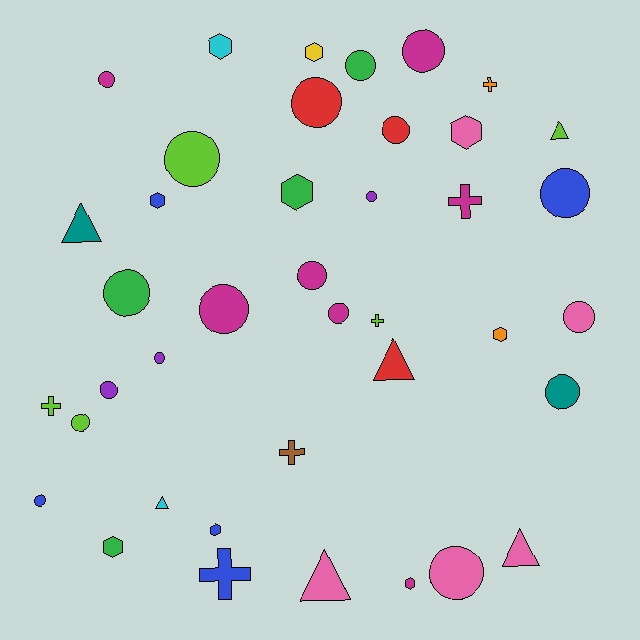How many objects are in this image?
There are 40 objects.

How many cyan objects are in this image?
There are 2 cyan objects.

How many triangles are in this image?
There are 6 triangles.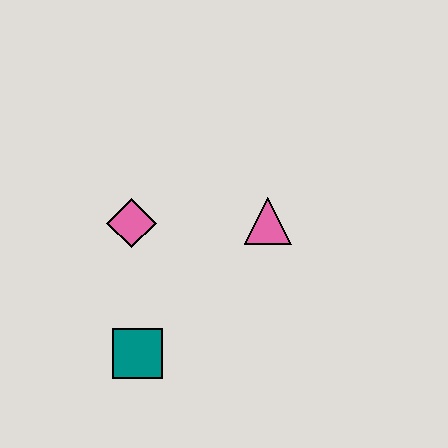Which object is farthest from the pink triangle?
The teal square is farthest from the pink triangle.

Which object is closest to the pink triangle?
The pink diamond is closest to the pink triangle.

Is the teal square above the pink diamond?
No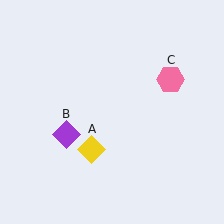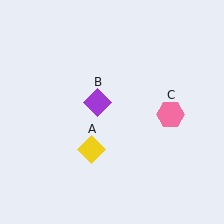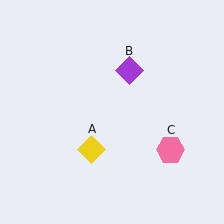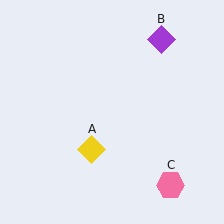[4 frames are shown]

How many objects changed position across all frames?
2 objects changed position: purple diamond (object B), pink hexagon (object C).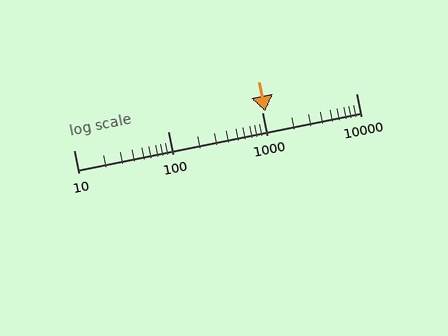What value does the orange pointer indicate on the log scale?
The pointer indicates approximately 1100.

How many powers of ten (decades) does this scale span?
The scale spans 3 decades, from 10 to 10000.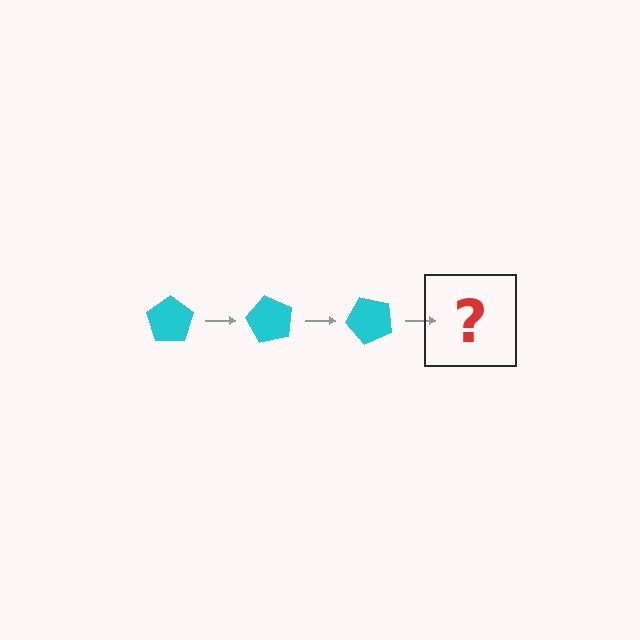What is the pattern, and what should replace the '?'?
The pattern is that the pentagon rotates 60 degrees each step. The '?' should be a cyan pentagon rotated 180 degrees.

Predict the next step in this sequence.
The next step is a cyan pentagon rotated 180 degrees.